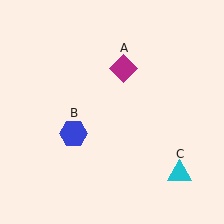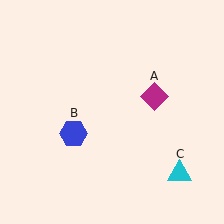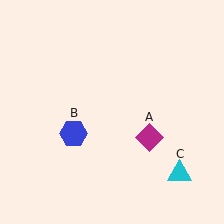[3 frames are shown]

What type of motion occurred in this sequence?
The magenta diamond (object A) rotated clockwise around the center of the scene.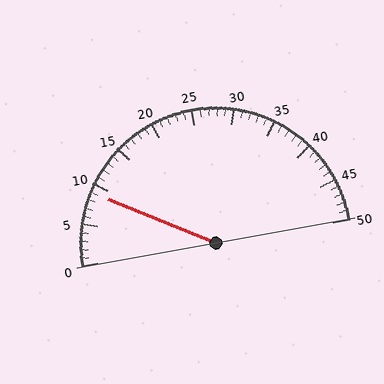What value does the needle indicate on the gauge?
The needle indicates approximately 9.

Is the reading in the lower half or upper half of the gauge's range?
The reading is in the lower half of the range (0 to 50).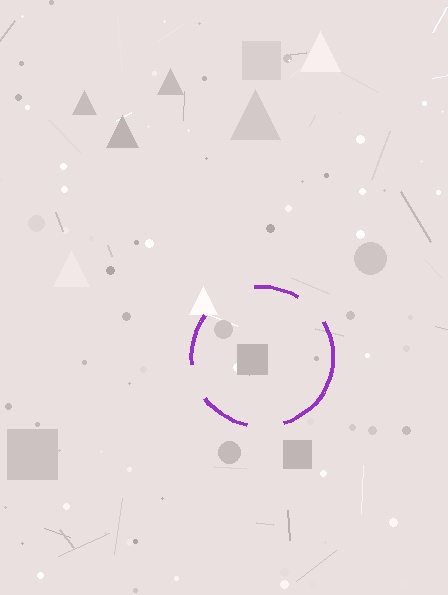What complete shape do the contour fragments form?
The contour fragments form a circle.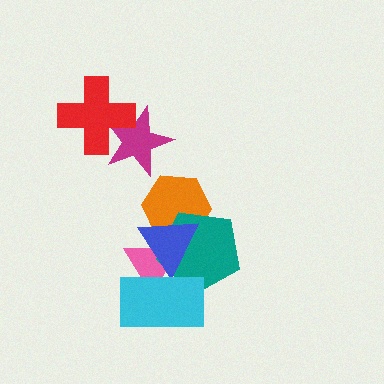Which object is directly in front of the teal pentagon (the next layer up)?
The blue triangle is directly in front of the teal pentagon.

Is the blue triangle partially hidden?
Yes, it is partially covered by another shape.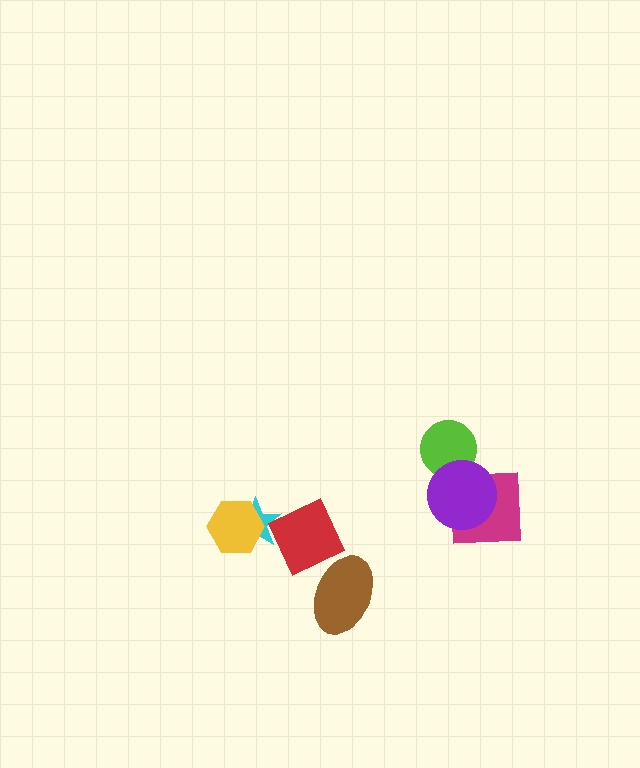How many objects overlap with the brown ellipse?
1 object overlaps with the brown ellipse.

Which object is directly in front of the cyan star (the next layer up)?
The red diamond is directly in front of the cyan star.